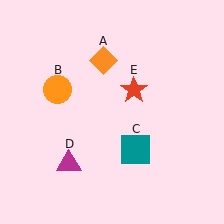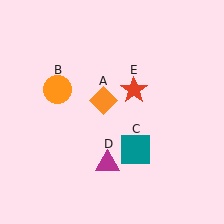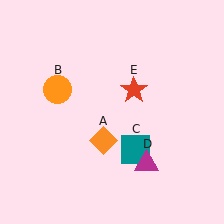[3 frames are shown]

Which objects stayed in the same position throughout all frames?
Orange circle (object B) and teal square (object C) and red star (object E) remained stationary.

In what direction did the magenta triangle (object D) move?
The magenta triangle (object D) moved right.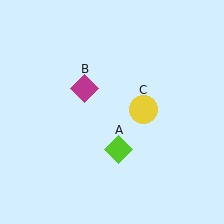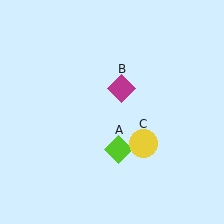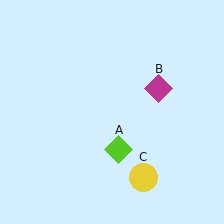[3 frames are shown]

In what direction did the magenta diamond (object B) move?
The magenta diamond (object B) moved right.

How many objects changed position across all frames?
2 objects changed position: magenta diamond (object B), yellow circle (object C).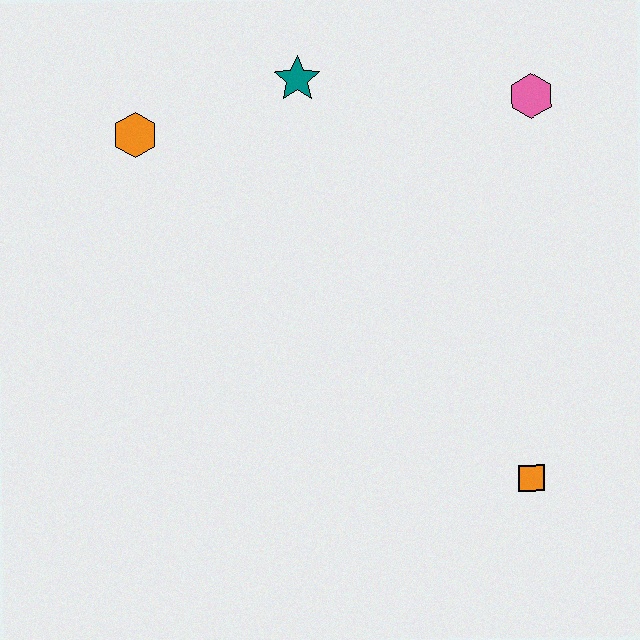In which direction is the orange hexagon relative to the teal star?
The orange hexagon is to the left of the teal star.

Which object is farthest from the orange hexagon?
The orange square is farthest from the orange hexagon.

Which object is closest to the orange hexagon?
The teal star is closest to the orange hexagon.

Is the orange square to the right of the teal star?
Yes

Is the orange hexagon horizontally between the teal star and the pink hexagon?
No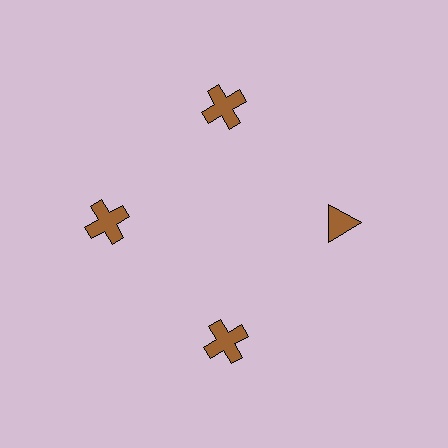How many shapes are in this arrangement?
There are 4 shapes arranged in a ring pattern.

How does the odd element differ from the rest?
It has a different shape: triangle instead of cross.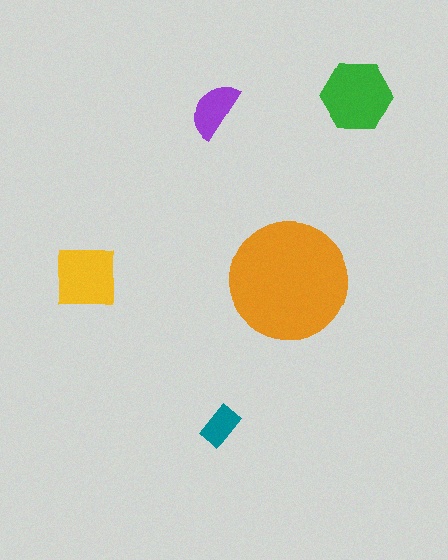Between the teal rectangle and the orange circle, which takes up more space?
The orange circle.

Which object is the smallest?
The teal rectangle.